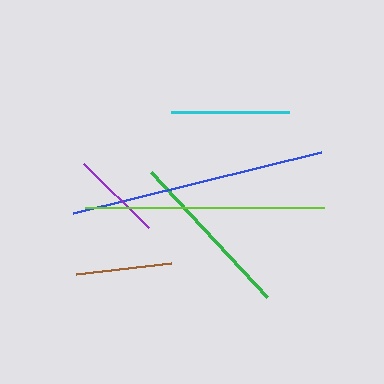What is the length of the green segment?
The green segment is approximately 171 pixels long.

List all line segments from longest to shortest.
From longest to shortest: blue, lime, green, cyan, brown, purple.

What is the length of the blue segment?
The blue segment is approximately 255 pixels long.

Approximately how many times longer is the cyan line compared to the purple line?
The cyan line is approximately 1.3 times the length of the purple line.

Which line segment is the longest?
The blue line is the longest at approximately 255 pixels.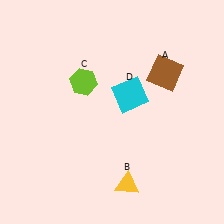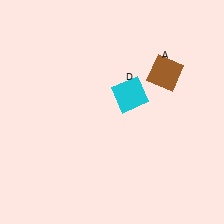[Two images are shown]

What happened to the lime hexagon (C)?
The lime hexagon (C) was removed in Image 2. It was in the top-left area of Image 1.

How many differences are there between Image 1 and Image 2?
There are 2 differences between the two images.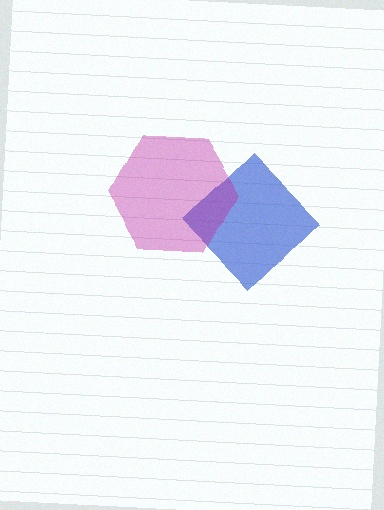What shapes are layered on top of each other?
The layered shapes are: a blue diamond, a magenta hexagon.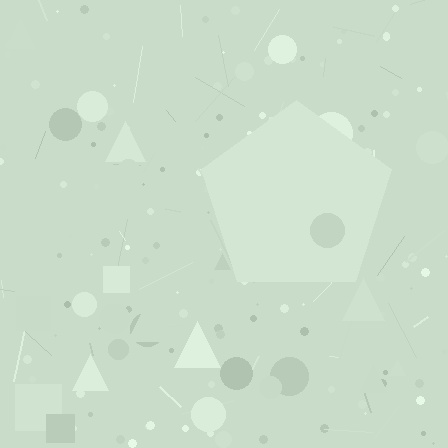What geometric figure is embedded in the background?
A pentagon is embedded in the background.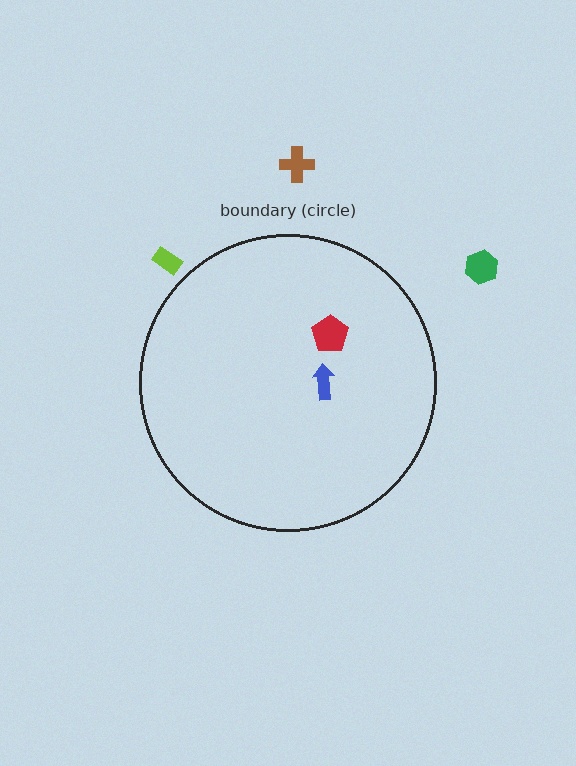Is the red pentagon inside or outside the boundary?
Inside.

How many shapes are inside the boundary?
2 inside, 3 outside.